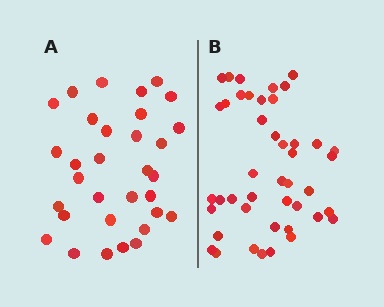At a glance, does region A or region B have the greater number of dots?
Region B (the right region) has more dots.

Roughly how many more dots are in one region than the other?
Region B has roughly 12 or so more dots than region A.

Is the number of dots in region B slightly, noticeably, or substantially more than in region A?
Region B has noticeably more, but not dramatically so. The ratio is roughly 1.4 to 1.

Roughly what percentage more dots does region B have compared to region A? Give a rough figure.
About 40% more.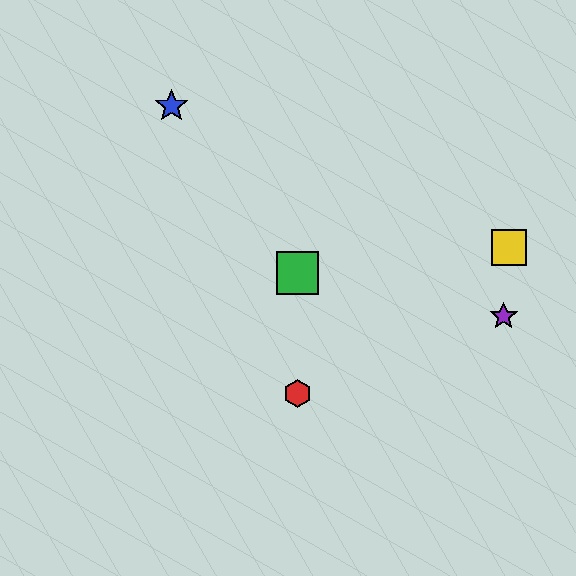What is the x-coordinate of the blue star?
The blue star is at x≈172.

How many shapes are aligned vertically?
2 shapes (the red hexagon, the green square) are aligned vertically.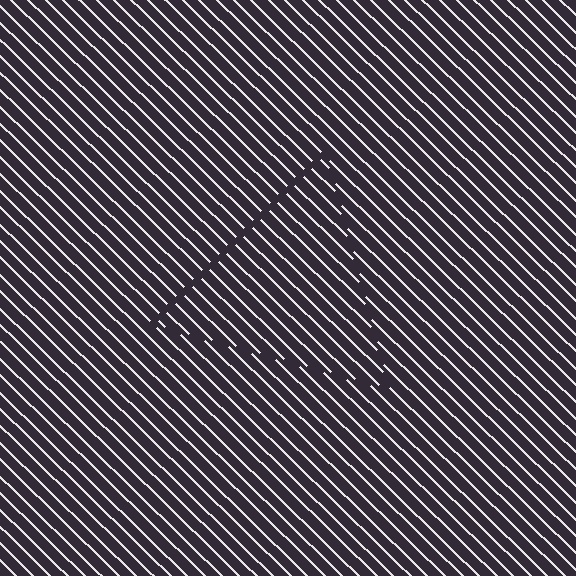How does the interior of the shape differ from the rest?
The interior of the shape contains the same grating, shifted by half a period — the contour is defined by the phase discontinuity where line-ends from the inner and outer gratings abut.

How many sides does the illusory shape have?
3 sides — the line-ends trace a triangle.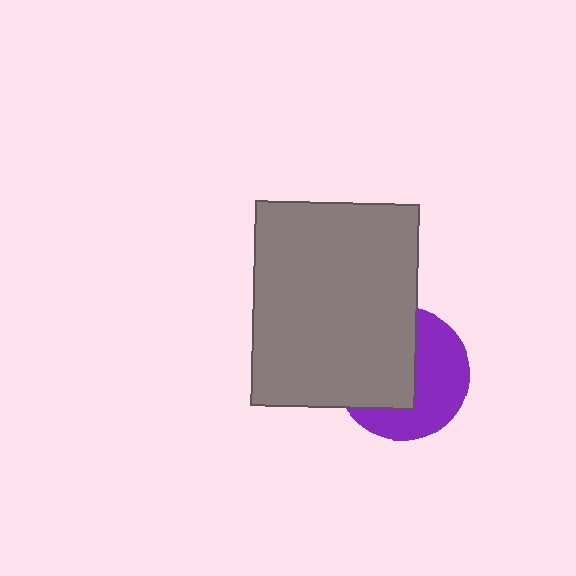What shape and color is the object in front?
The object in front is a gray rectangle.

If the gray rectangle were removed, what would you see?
You would see the complete purple circle.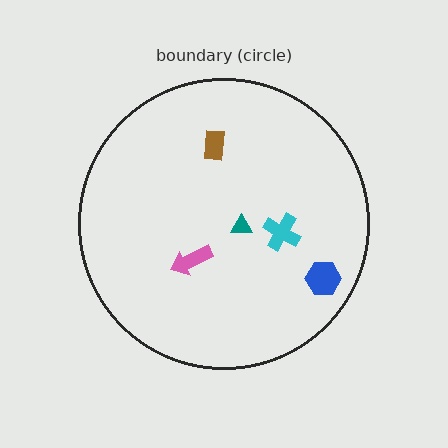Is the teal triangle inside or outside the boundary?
Inside.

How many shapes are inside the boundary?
5 inside, 0 outside.